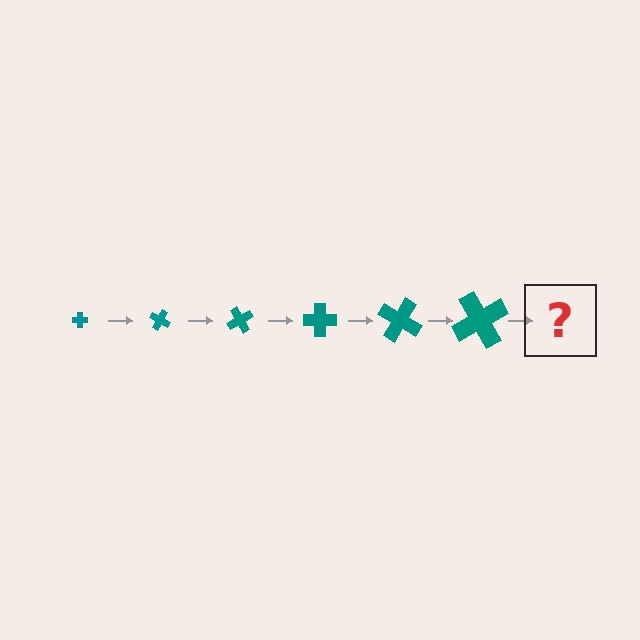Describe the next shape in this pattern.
It should be a cross, larger than the previous one and rotated 180 degrees from the start.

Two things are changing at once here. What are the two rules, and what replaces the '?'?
The two rules are that the cross grows larger each step and it rotates 30 degrees each step. The '?' should be a cross, larger than the previous one and rotated 180 degrees from the start.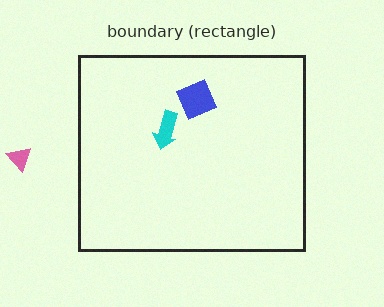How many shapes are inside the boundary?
2 inside, 1 outside.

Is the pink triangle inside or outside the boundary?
Outside.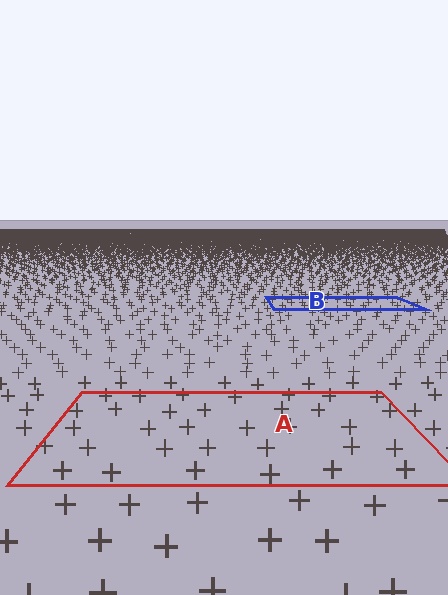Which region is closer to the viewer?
Region A is closer. The texture elements there are larger and more spread out.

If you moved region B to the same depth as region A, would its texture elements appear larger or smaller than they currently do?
They would appear larger. At a closer depth, the same texture elements are projected at a bigger on-screen size.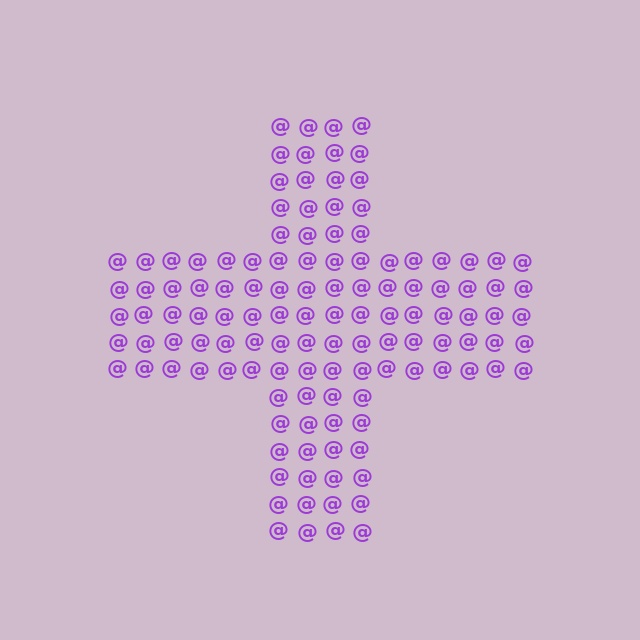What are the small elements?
The small elements are at signs.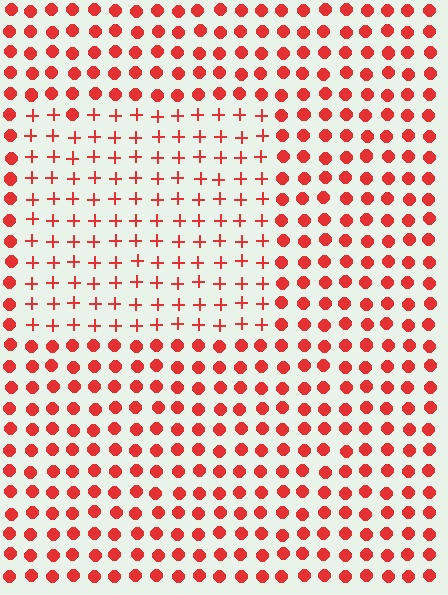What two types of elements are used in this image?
The image uses plus signs inside the rectangle region and circles outside it.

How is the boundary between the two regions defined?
The boundary is defined by a change in element shape: plus signs inside vs. circles outside. All elements share the same color and spacing.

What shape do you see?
I see a rectangle.